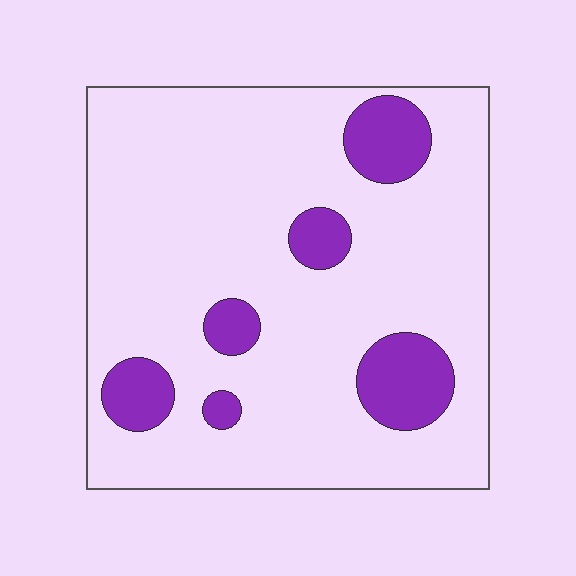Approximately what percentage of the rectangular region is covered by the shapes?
Approximately 15%.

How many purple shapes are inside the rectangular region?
6.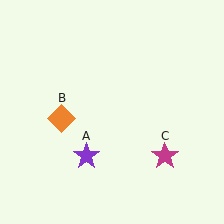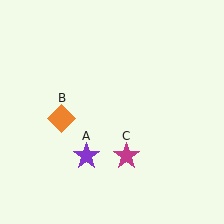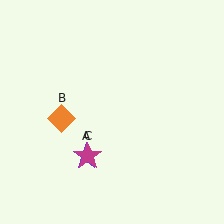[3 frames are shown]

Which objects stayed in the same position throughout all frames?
Purple star (object A) and orange diamond (object B) remained stationary.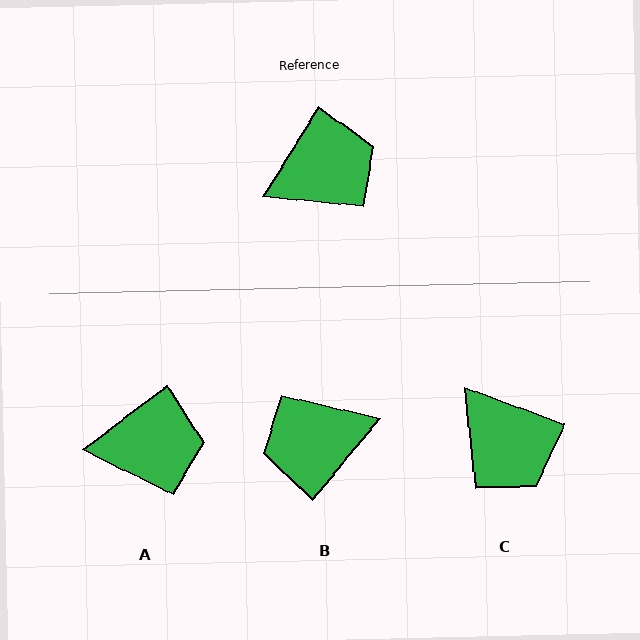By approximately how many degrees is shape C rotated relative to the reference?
Approximately 79 degrees clockwise.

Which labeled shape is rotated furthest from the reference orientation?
B, about 172 degrees away.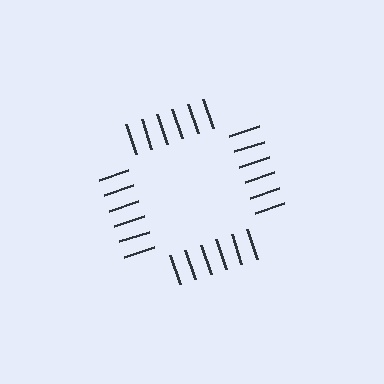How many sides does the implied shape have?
4 sides — the line-ends trace a square.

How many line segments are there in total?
24 — 6 along each of the 4 edges.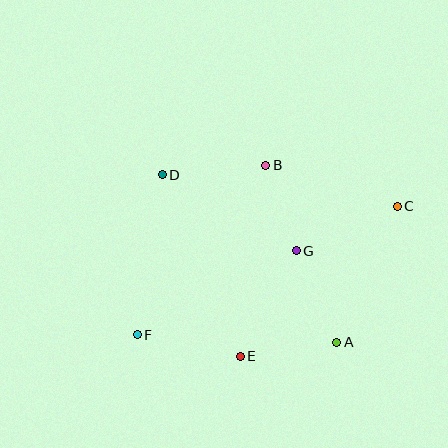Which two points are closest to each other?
Points B and G are closest to each other.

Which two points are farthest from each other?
Points C and F are farthest from each other.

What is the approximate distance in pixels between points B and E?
The distance between B and E is approximately 193 pixels.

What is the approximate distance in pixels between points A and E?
The distance between A and E is approximately 98 pixels.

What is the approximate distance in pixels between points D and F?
The distance between D and F is approximately 162 pixels.